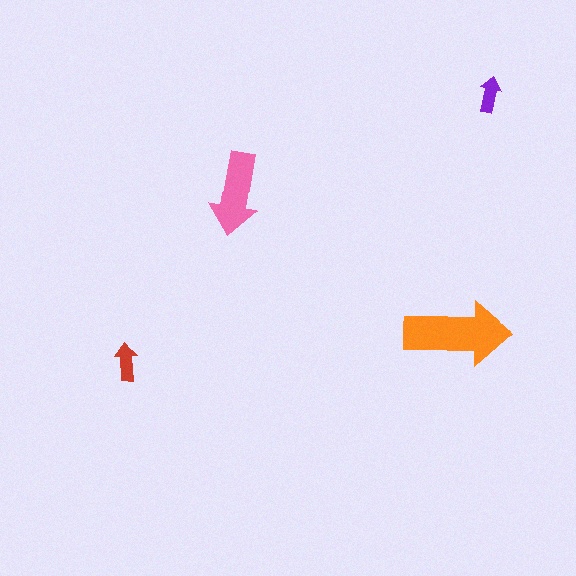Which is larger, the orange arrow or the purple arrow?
The orange one.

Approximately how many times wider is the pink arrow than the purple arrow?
About 2.5 times wider.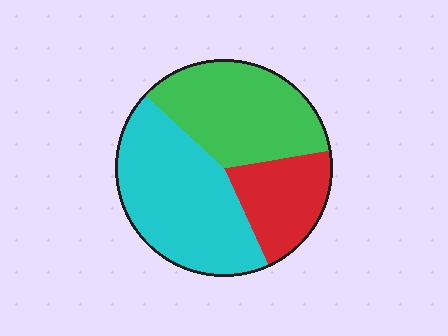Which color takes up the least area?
Red, at roughly 20%.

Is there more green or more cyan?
Cyan.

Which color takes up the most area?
Cyan, at roughly 45%.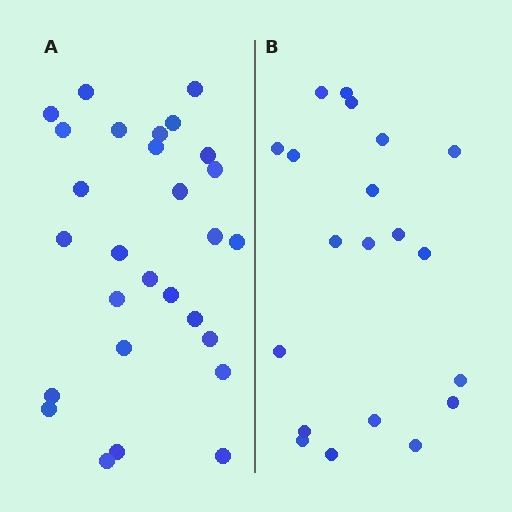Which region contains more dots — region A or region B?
Region A (the left region) has more dots.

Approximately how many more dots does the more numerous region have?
Region A has roughly 8 or so more dots than region B.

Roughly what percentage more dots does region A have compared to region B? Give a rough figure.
About 40% more.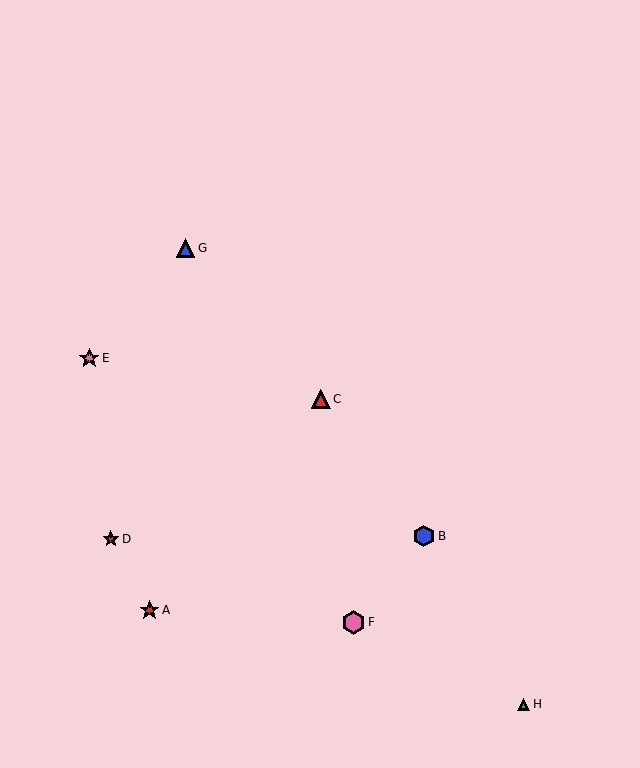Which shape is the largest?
The pink hexagon (labeled F) is the largest.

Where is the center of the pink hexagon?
The center of the pink hexagon is at (353, 622).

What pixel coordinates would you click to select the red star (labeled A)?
Click at (150, 610) to select the red star A.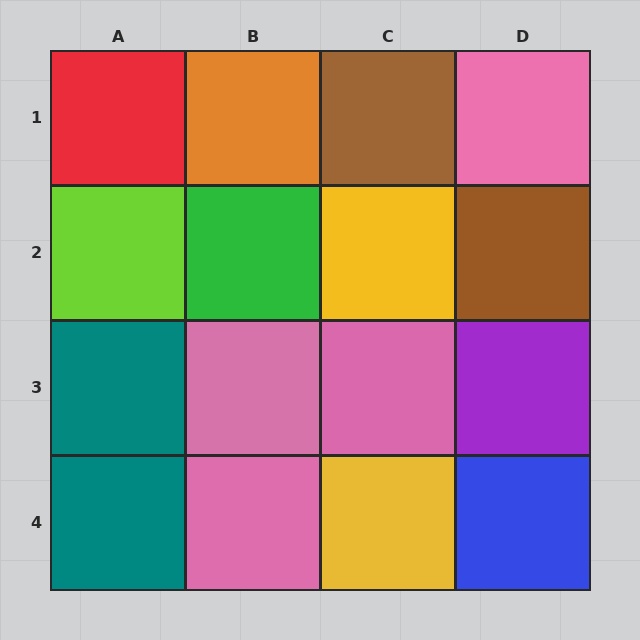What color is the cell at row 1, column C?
Brown.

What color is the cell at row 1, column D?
Pink.